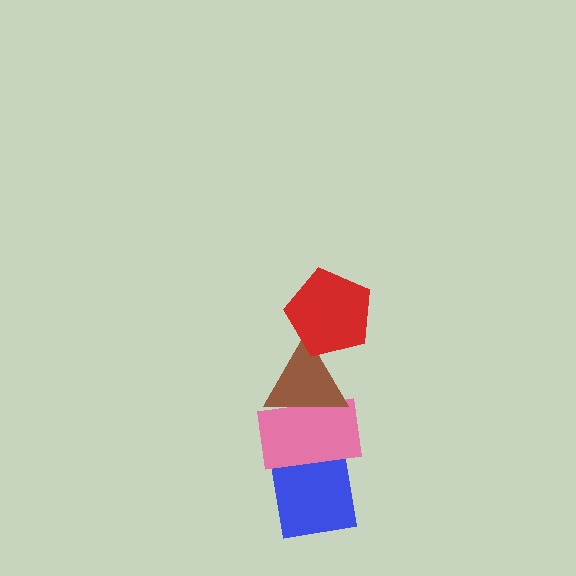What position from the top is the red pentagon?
The red pentagon is 1st from the top.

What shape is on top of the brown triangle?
The red pentagon is on top of the brown triangle.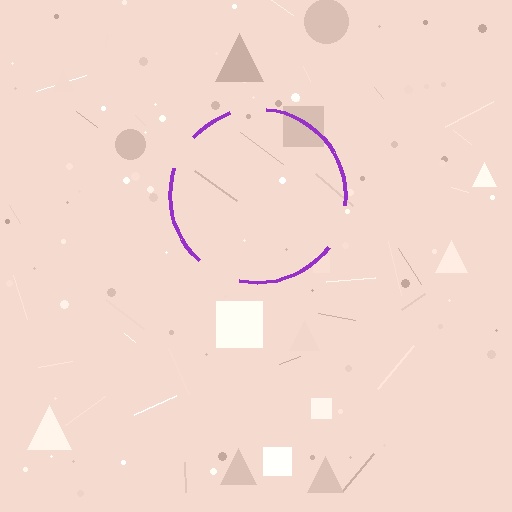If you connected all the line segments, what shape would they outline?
They would outline a circle.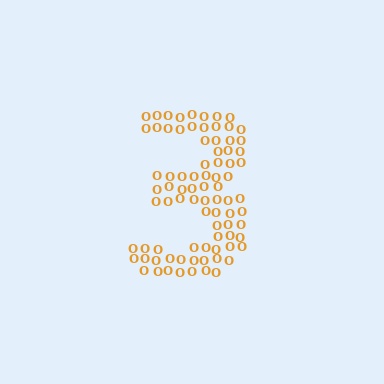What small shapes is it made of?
It is made of small letter O's.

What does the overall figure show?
The overall figure shows the digit 3.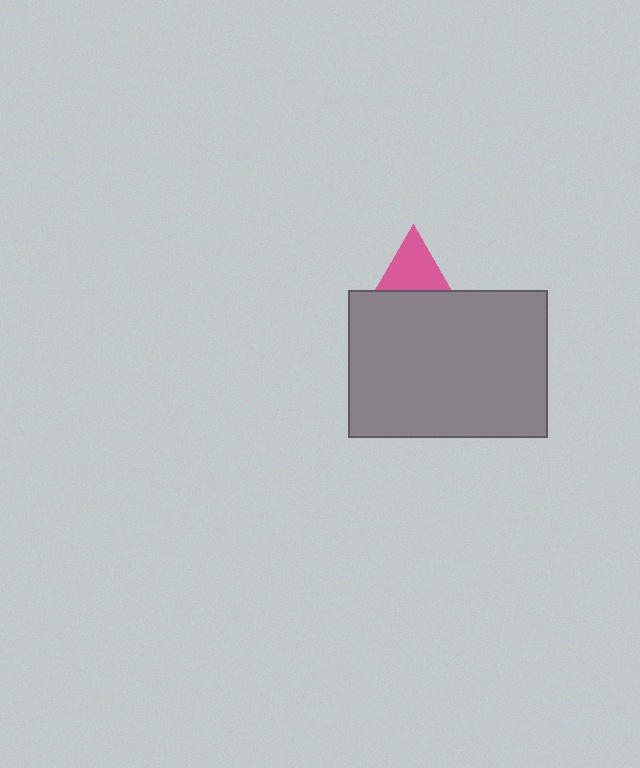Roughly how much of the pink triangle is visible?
A small part of it is visible (roughly 33%).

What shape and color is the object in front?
The object in front is a gray rectangle.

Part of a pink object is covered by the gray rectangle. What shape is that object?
It is a triangle.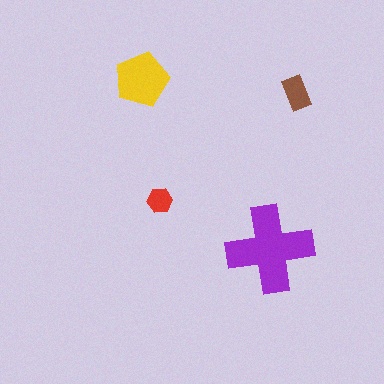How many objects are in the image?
There are 4 objects in the image.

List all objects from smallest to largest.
The red hexagon, the brown rectangle, the yellow pentagon, the purple cross.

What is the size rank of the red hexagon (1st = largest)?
4th.